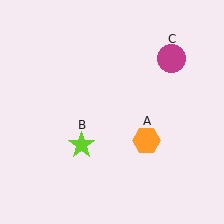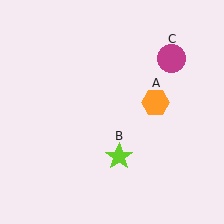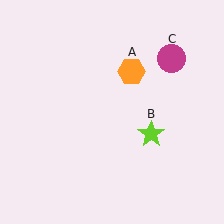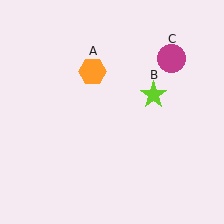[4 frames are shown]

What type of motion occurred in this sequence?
The orange hexagon (object A), lime star (object B) rotated counterclockwise around the center of the scene.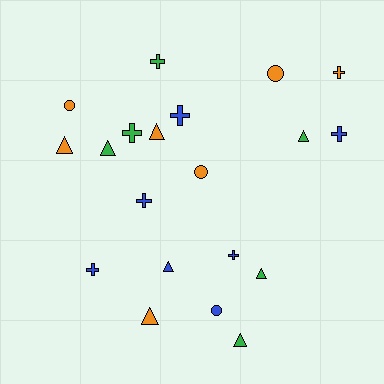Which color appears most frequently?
Blue, with 7 objects.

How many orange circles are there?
There are 3 orange circles.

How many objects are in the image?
There are 20 objects.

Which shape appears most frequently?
Cross, with 8 objects.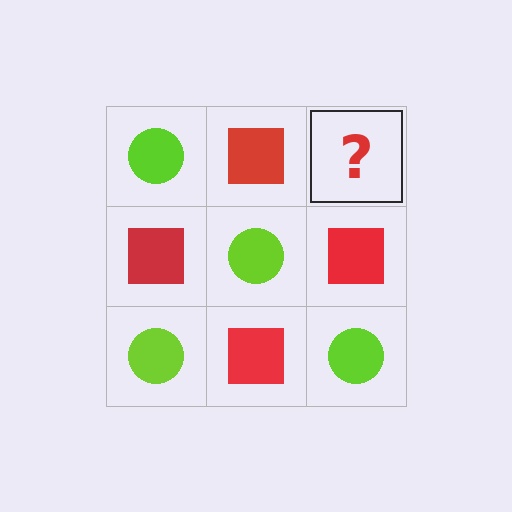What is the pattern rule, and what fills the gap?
The rule is that it alternates lime circle and red square in a checkerboard pattern. The gap should be filled with a lime circle.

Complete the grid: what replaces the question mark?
The question mark should be replaced with a lime circle.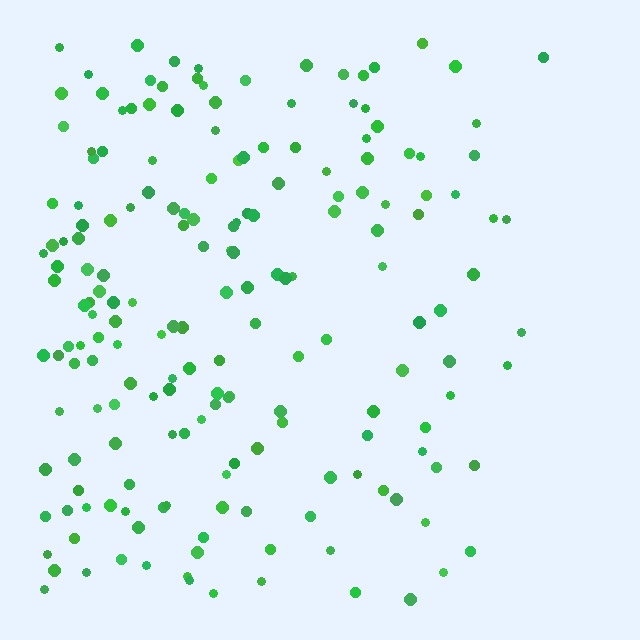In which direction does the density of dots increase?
From right to left, with the left side densest.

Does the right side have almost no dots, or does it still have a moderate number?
Still a moderate number, just noticeably fewer than the left.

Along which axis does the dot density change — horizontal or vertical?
Horizontal.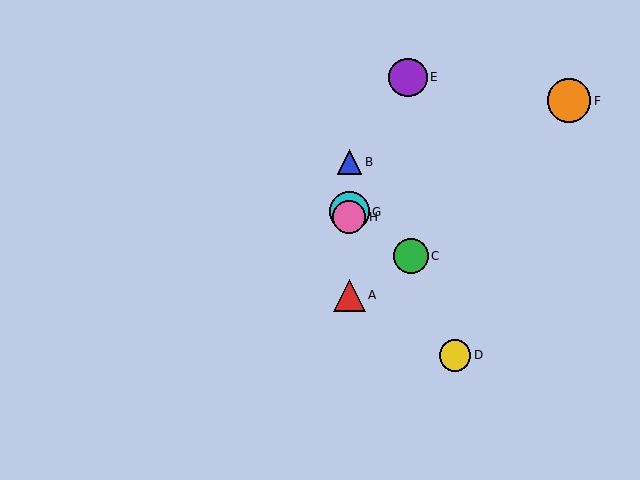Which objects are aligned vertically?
Objects A, B, G, H are aligned vertically.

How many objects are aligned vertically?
4 objects (A, B, G, H) are aligned vertically.